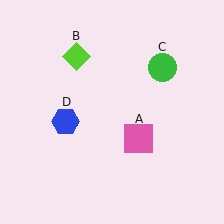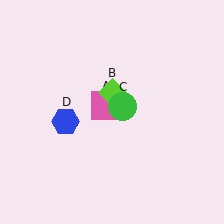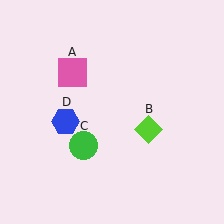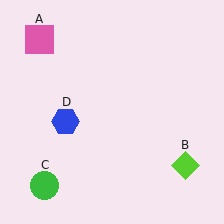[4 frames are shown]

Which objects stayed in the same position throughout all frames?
Blue hexagon (object D) remained stationary.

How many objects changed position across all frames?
3 objects changed position: pink square (object A), lime diamond (object B), green circle (object C).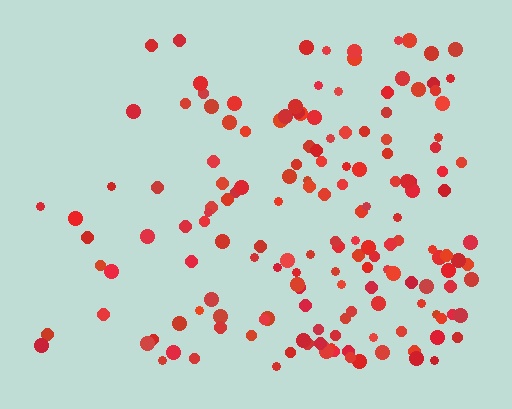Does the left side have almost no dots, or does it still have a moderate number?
Still a moderate number, just noticeably fewer than the right.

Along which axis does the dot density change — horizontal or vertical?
Horizontal.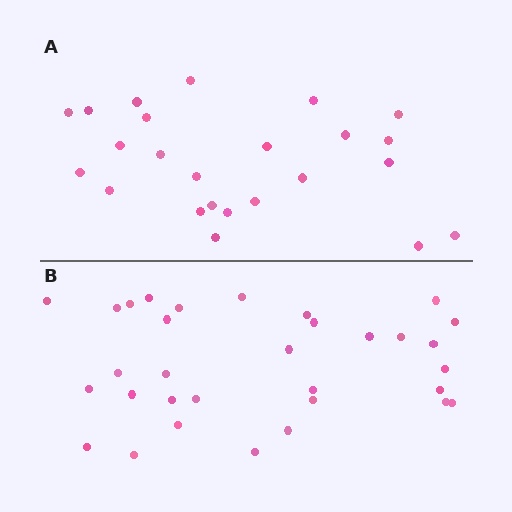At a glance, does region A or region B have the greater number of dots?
Region B (the bottom region) has more dots.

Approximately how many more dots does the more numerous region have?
Region B has roughly 8 or so more dots than region A.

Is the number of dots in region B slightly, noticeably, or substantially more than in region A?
Region B has noticeably more, but not dramatically so. The ratio is roughly 1.3 to 1.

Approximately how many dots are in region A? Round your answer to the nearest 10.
About 20 dots. (The exact count is 24, which rounds to 20.)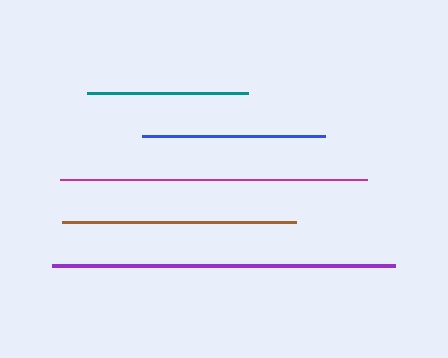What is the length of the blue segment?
The blue segment is approximately 183 pixels long.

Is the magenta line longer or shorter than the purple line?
The purple line is longer than the magenta line.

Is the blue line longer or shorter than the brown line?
The brown line is longer than the blue line.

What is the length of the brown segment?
The brown segment is approximately 234 pixels long.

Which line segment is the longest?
The purple line is the longest at approximately 343 pixels.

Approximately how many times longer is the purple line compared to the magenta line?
The purple line is approximately 1.1 times the length of the magenta line.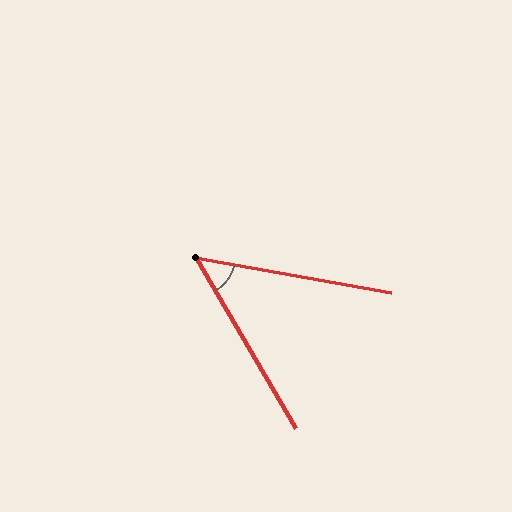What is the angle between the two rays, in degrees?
Approximately 49 degrees.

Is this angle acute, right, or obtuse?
It is acute.